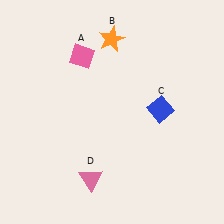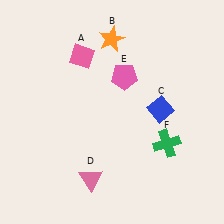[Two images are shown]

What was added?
A pink pentagon (E), a green cross (F) were added in Image 2.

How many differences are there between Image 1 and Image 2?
There are 2 differences between the two images.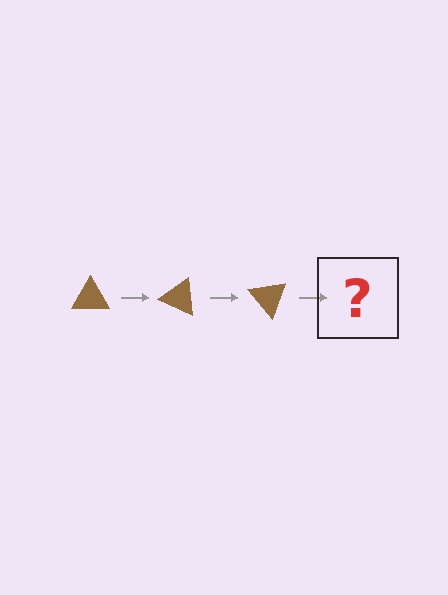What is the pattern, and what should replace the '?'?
The pattern is that the triangle rotates 25 degrees each step. The '?' should be a brown triangle rotated 75 degrees.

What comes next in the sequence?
The next element should be a brown triangle rotated 75 degrees.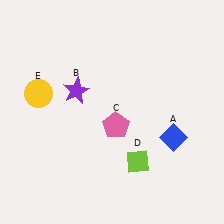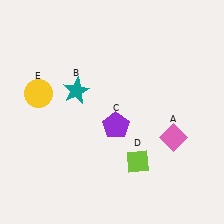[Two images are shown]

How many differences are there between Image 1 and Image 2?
There are 3 differences between the two images.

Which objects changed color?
A changed from blue to pink. B changed from purple to teal. C changed from pink to purple.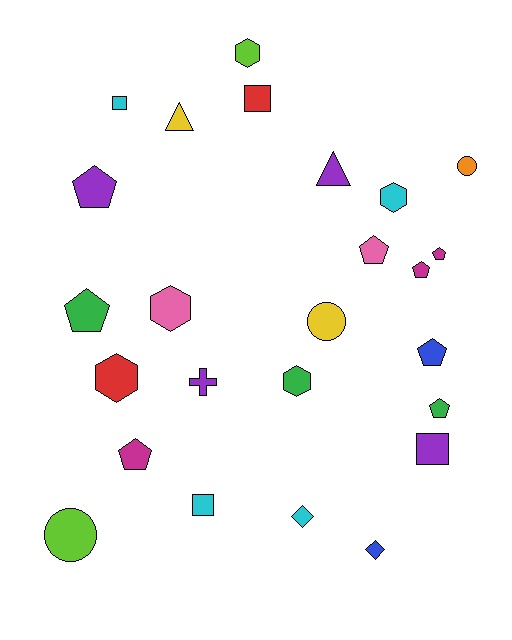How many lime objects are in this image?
There are 2 lime objects.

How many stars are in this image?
There are no stars.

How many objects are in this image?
There are 25 objects.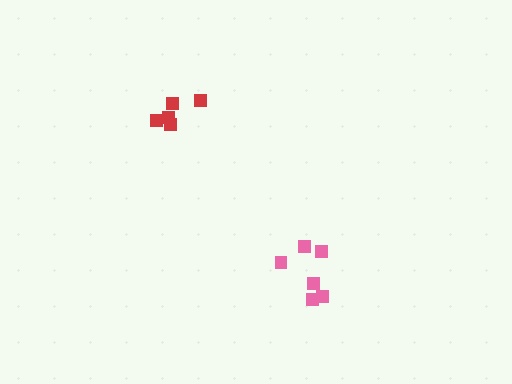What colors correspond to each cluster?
The clusters are colored: red, pink.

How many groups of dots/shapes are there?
There are 2 groups.